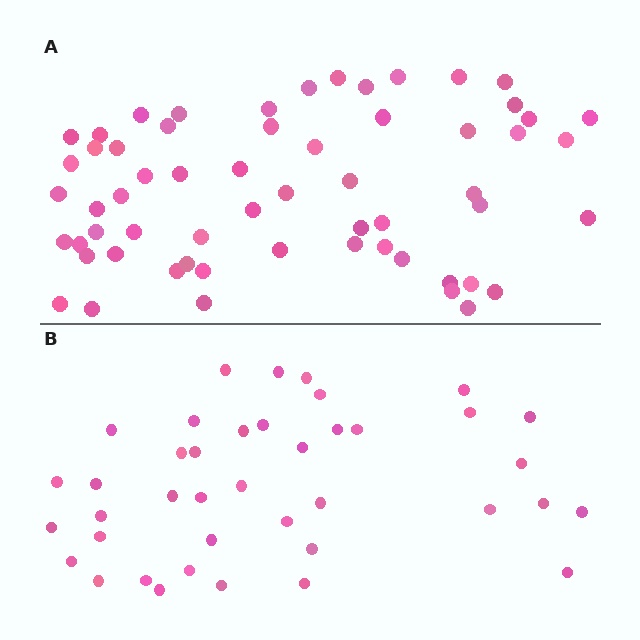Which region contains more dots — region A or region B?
Region A (the top region) has more dots.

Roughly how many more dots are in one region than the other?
Region A has approximately 20 more dots than region B.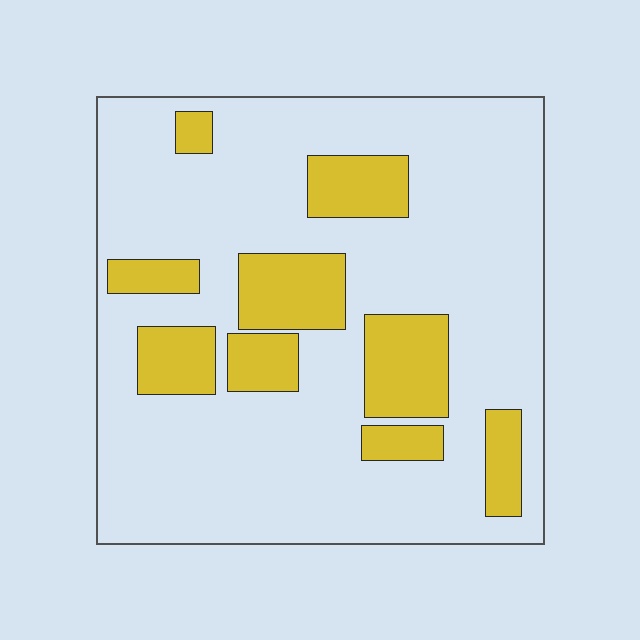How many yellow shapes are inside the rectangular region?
9.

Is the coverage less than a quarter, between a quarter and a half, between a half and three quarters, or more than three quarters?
Less than a quarter.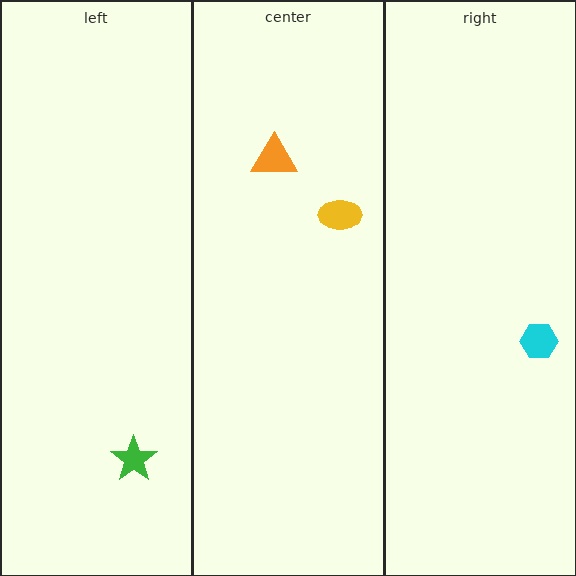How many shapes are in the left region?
1.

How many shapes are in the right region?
1.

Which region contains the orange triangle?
The center region.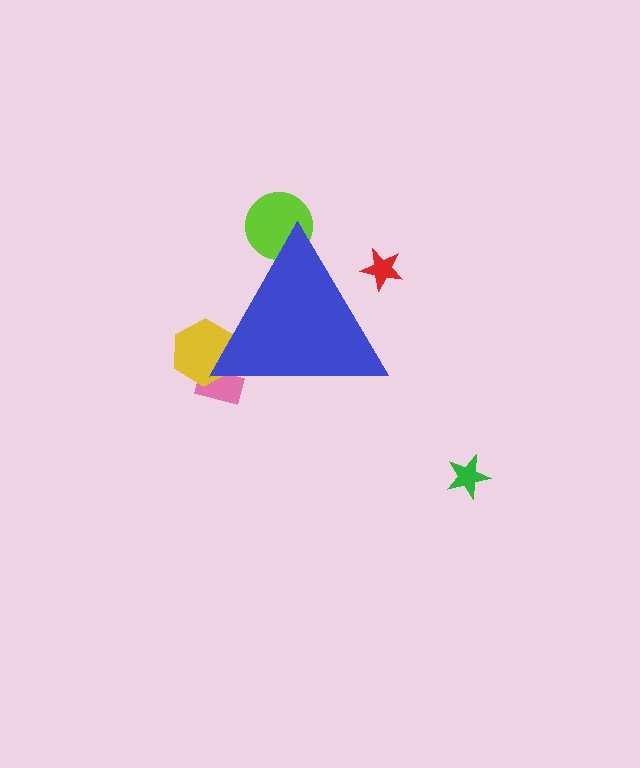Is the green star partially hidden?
No, the green star is fully visible.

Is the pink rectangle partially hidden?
Yes, the pink rectangle is partially hidden behind the blue triangle.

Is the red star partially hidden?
Yes, the red star is partially hidden behind the blue triangle.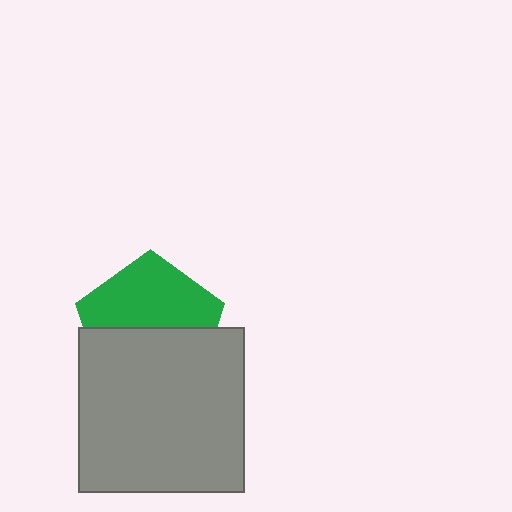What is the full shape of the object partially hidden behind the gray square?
The partially hidden object is a green pentagon.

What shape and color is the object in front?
The object in front is a gray square.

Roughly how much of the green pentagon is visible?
About half of it is visible (roughly 51%).